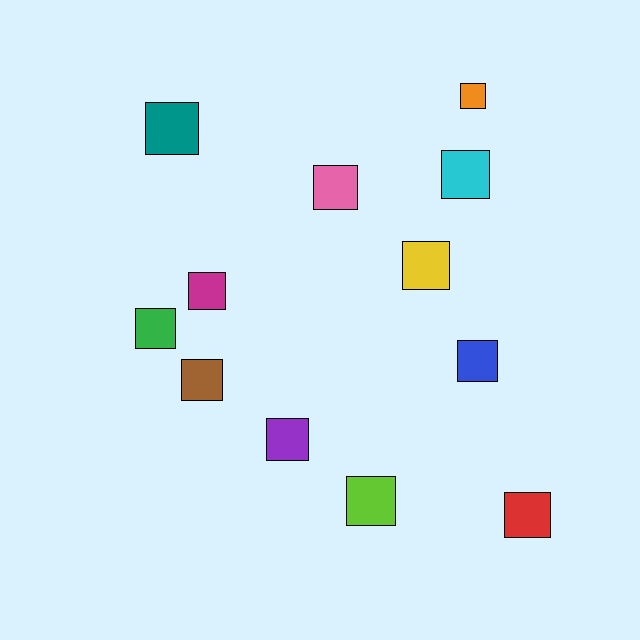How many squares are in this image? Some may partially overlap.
There are 12 squares.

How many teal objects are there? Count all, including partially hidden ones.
There is 1 teal object.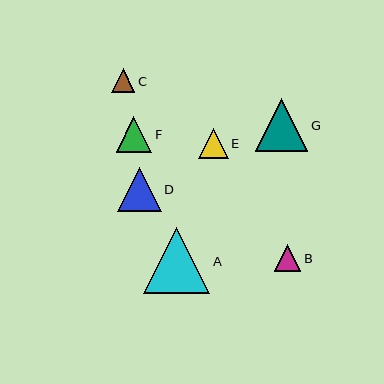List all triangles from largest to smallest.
From largest to smallest: A, G, D, F, E, B, C.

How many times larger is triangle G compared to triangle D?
Triangle G is approximately 1.2 times the size of triangle D.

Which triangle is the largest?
Triangle A is the largest with a size of approximately 66 pixels.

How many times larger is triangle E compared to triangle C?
Triangle E is approximately 1.3 times the size of triangle C.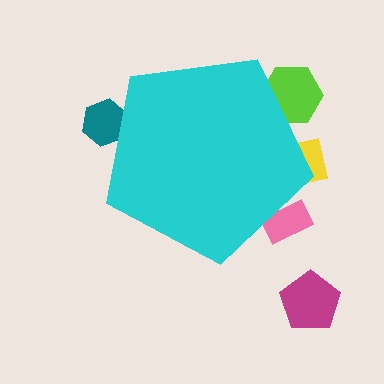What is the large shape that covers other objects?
A cyan pentagon.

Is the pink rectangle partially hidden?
Yes, the pink rectangle is partially hidden behind the cyan pentagon.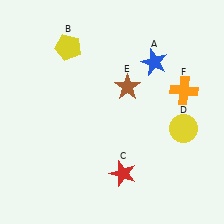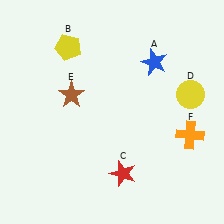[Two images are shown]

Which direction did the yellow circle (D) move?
The yellow circle (D) moved up.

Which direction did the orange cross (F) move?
The orange cross (F) moved down.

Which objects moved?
The objects that moved are: the yellow circle (D), the brown star (E), the orange cross (F).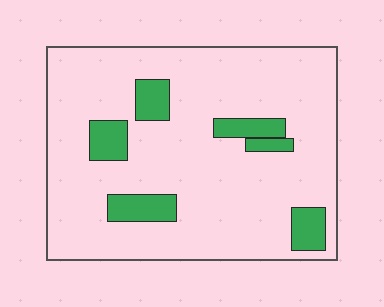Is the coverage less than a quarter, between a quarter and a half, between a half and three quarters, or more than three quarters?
Less than a quarter.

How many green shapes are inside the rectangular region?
6.